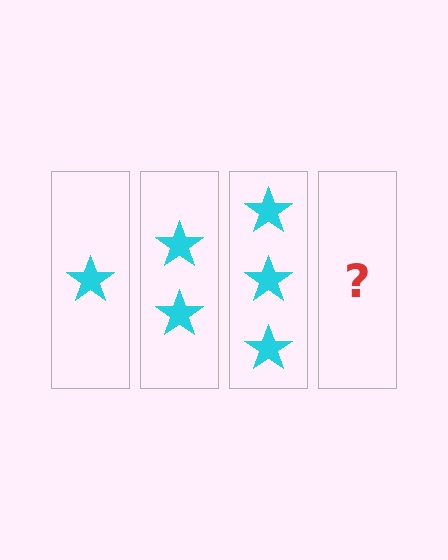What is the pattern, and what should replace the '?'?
The pattern is that each step adds one more star. The '?' should be 4 stars.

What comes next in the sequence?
The next element should be 4 stars.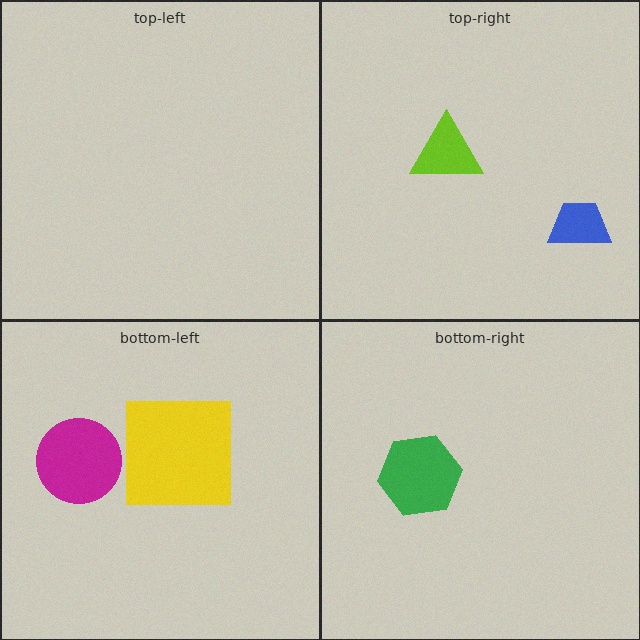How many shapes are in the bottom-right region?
1.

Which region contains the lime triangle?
The top-right region.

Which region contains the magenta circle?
The bottom-left region.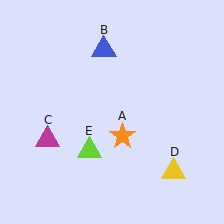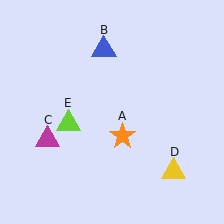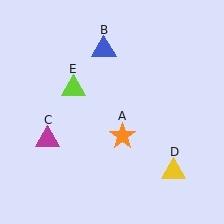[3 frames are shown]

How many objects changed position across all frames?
1 object changed position: lime triangle (object E).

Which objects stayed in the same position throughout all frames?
Orange star (object A) and blue triangle (object B) and magenta triangle (object C) and yellow triangle (object D) remained stationary.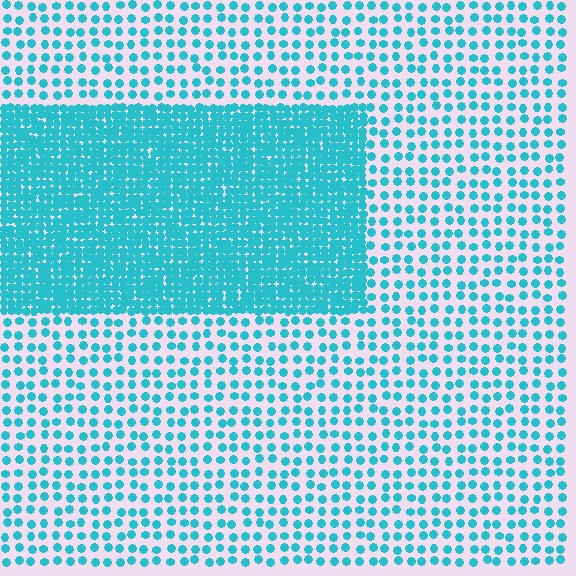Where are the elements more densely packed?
The elements are more densely packed inside the rectangle boundary.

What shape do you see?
I see a rectangle.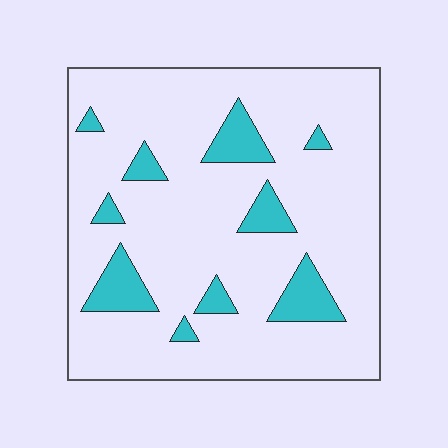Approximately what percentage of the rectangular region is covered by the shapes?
Approximately 15%.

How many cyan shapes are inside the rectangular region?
10.